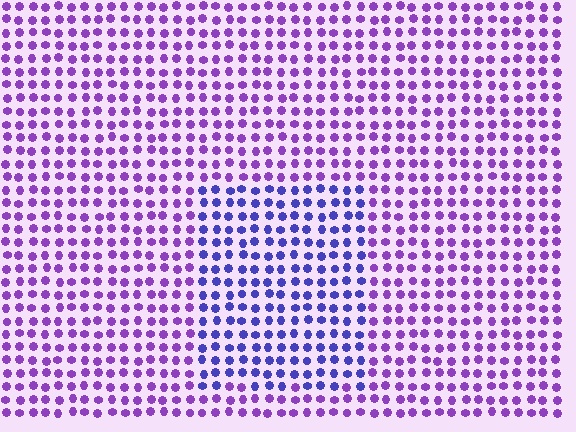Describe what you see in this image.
The image is filled with small purple elements in a uniform arrangement. A rectangle-shaped region is visible where the elements are tinted to a slightly different hue, forming a subtle color boundary.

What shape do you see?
I see a rectangle.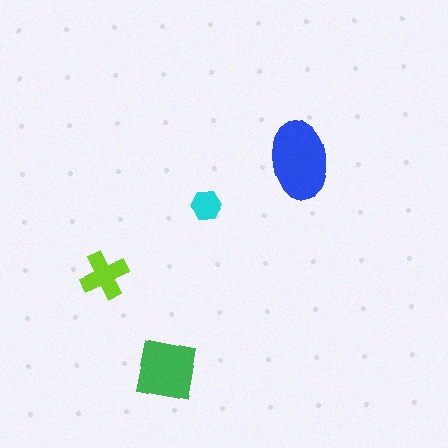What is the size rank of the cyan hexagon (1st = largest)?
4th.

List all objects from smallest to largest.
The cyan hexagon, the lime cross, the green square, the blue ellipse.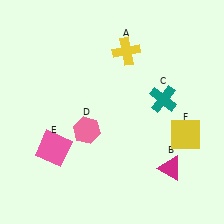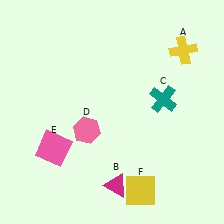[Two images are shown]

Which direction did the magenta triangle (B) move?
The magenta triangle (B) moved left.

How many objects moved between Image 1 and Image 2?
3 objects moved between the two images.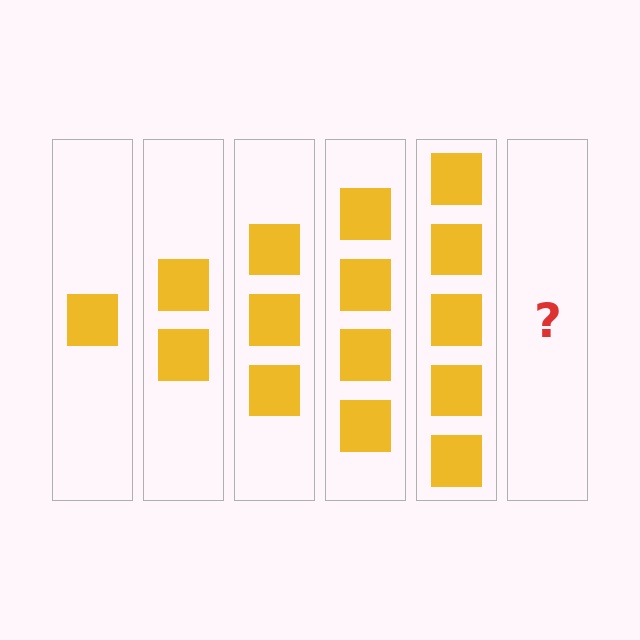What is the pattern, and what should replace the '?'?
The pattern is that each step adds one more square. The '?' should be 6 squares.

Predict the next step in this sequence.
The next step is 6 squares.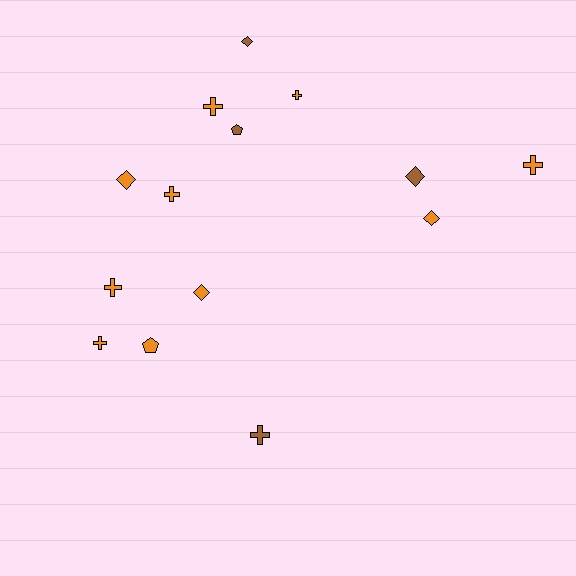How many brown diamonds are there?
There are 2 brown diamonds.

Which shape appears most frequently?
Cross, with 7 objects.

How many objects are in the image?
There are 14 objects.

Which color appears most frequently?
Orange, with 10 objects.